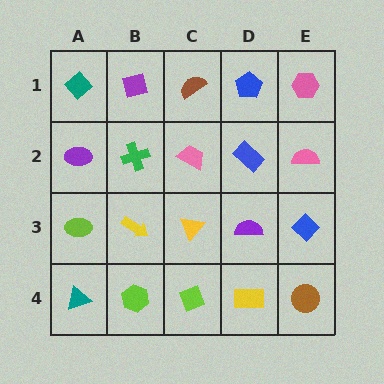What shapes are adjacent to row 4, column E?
A blue diamond (row 3, column E), a yellow rectangle (row 4, column D).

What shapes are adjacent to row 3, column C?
A pink trapezoid (row 2, column C), a lime diamond (row 4, column C), a yellow arrow (row 3, column B), a purple semicircle (row 3, column D).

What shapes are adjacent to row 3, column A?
A purple ellipse (row 2, column A), a teal triangle (row 4, column A), a yellow arrow (row 3, column B).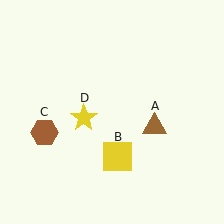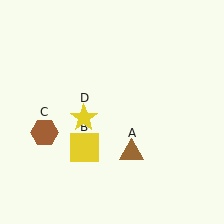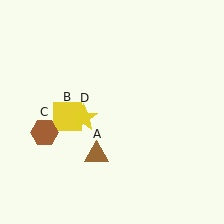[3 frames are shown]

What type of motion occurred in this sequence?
The brown triangle (object A), yellow square (object B) rotated clockwise around the center of the scene.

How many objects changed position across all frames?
2 objects changed position: brown triangle (object A), yellow square (object B).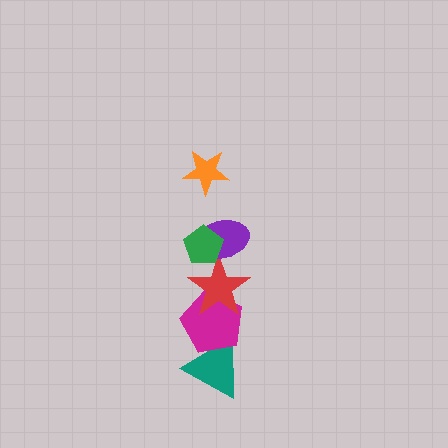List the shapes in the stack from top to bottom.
From top to bottom: the orange star, the green pentagon, the purple ellipse, the red star, the magenta pentagon, the teal triangle.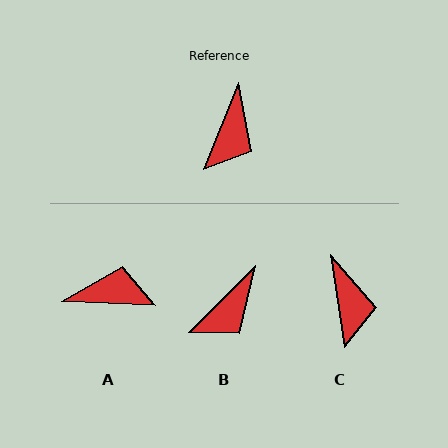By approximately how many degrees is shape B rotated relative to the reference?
Approximately 23 degrees clockwise.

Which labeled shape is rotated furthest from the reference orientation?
A, about 109 degrees away.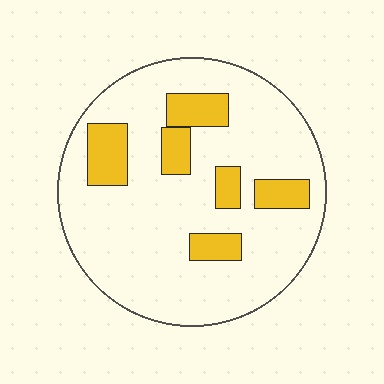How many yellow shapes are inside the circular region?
6.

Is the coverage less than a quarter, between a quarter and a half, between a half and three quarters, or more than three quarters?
Less than a quarter.